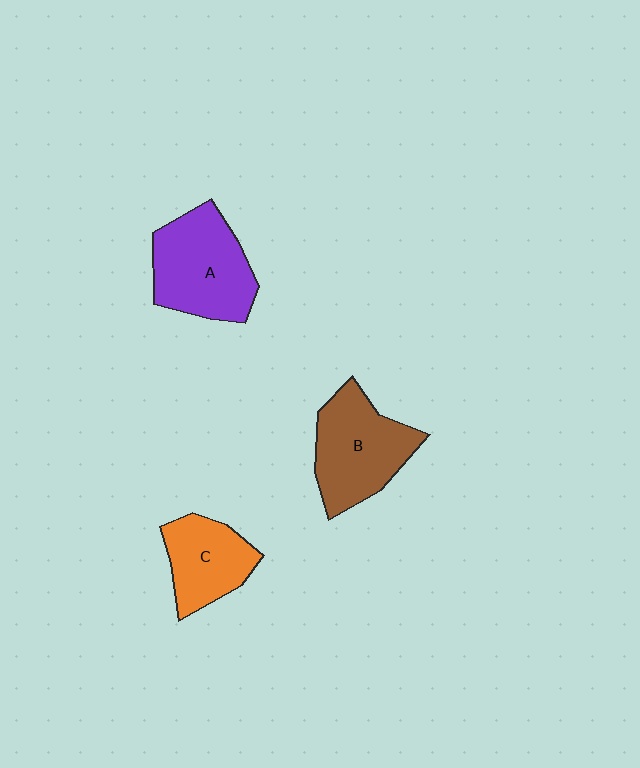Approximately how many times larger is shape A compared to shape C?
Approximately 1.4 times.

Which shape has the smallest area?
Shape C (orange).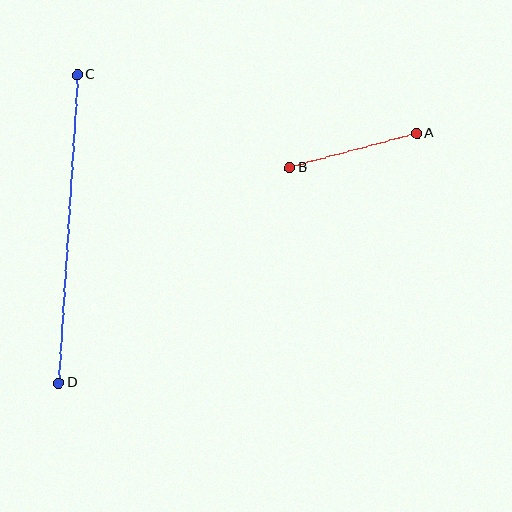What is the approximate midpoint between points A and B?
The midpoint is at approximately (353, 150) pixels.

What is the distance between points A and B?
The distance is approximately 132 pixels.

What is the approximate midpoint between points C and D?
The midpoint is at approximately (68, 229) pixels.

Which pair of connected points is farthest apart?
Points C and D are farthest apart.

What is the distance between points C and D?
The distance is approximately 309 pixels.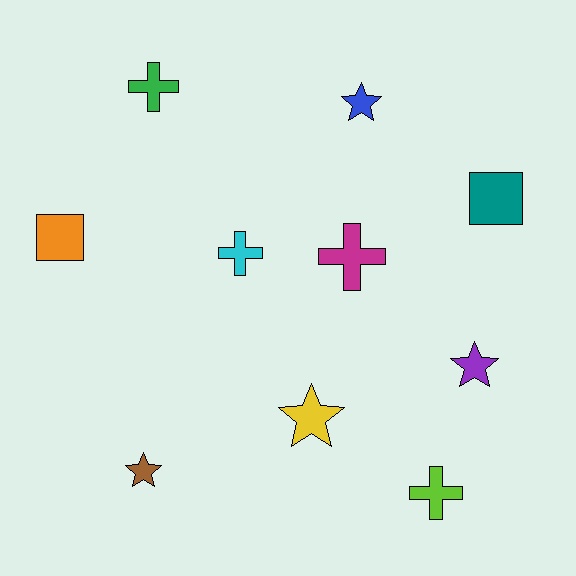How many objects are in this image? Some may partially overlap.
There are 10 objects.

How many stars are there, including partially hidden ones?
There are 4 stars.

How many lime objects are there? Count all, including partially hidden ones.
There is 1 lime object.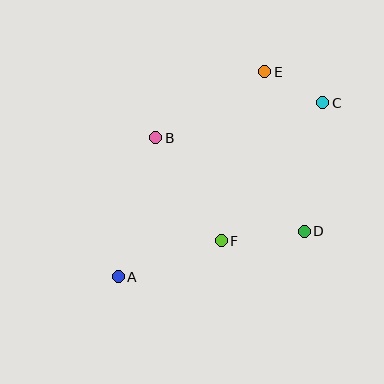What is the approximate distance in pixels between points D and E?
The distance between D and E is approximately 164 pixels.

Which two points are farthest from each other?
Points A and C are farthest from each other.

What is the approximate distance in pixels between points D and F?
The distance between D and F is approximately 83 pixels.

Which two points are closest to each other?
Points C and E are closest to each other.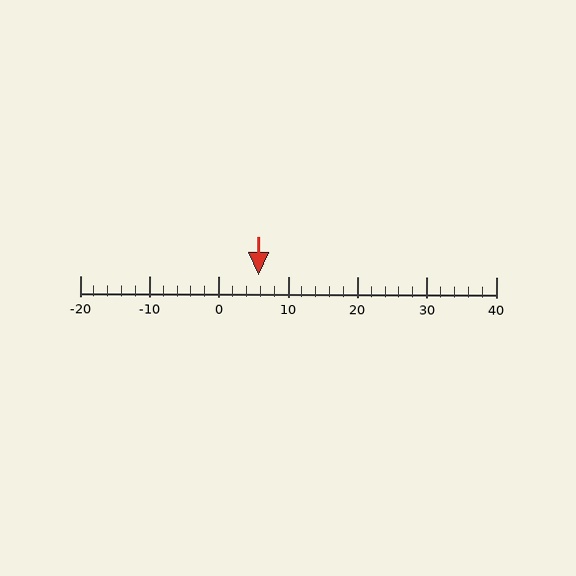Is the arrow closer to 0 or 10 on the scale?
The arrow is closer to 10.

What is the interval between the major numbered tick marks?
The major tick marks are spaced 10 units apart.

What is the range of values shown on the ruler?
The ruler shows values from -20 to 40.